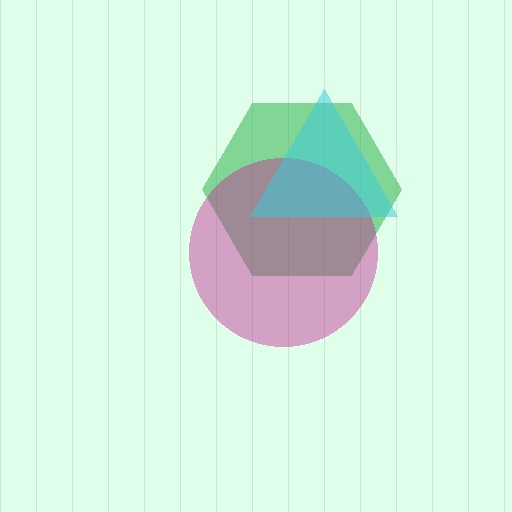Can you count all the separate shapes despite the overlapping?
Yes, there are 3 separate shapes.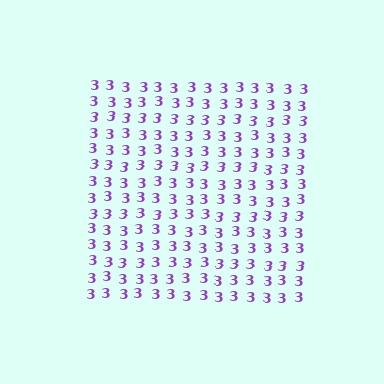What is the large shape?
The large shape is a square.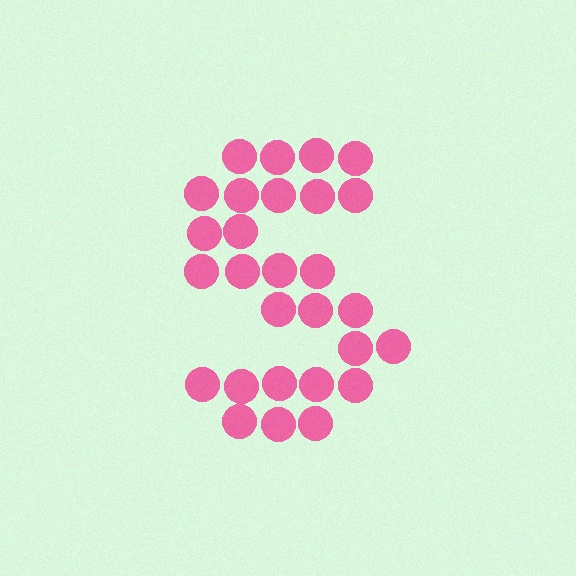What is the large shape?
The large shape is the letter S.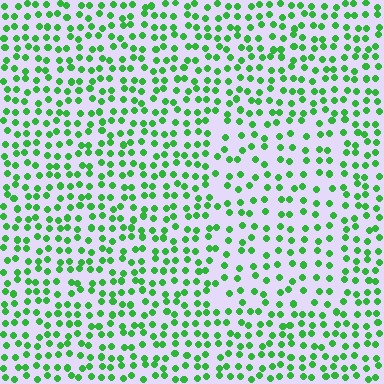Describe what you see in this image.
The image contains small green elements arranged at two different densities. A rectangle-shaped region is visible where the elements are less densely packed than the surrounding area.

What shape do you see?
I see a rectangle.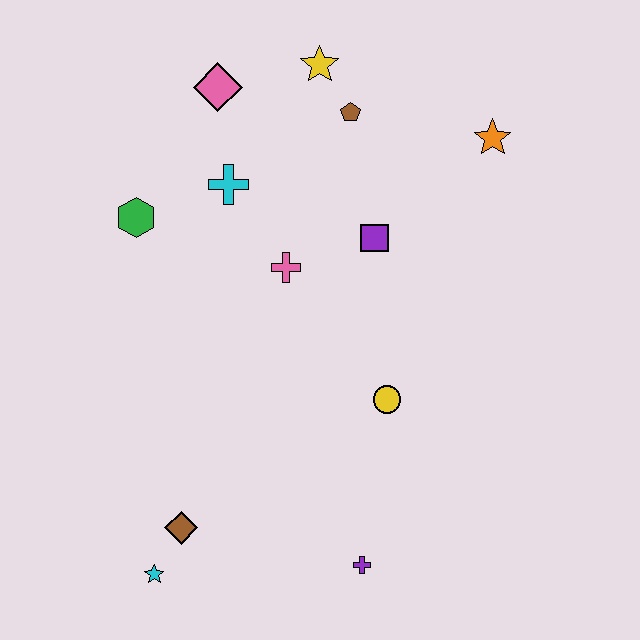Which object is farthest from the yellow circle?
The pink diamond is farthest from the yellow circle.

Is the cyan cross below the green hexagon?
No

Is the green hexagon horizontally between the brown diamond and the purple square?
No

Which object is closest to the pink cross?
The purple square is closest to the pink cross.